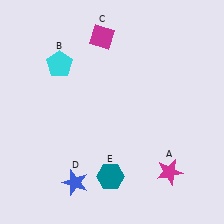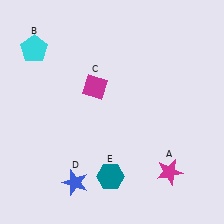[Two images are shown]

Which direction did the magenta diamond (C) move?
The magenta diamond (C) moved down.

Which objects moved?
The objects that moved are: the cyan pentagon (B), the magenta diamond (C).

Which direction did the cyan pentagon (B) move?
The cyan pentagon (B) moved left.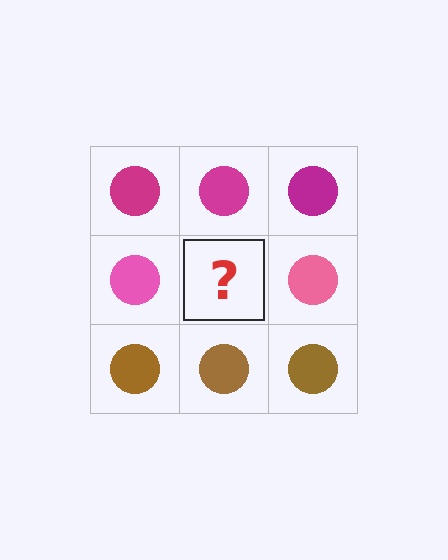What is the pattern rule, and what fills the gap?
The rule is that each row has a consistent color. The gap should be filled with a pink circle.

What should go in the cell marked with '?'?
The missing cell should contain a pink circle.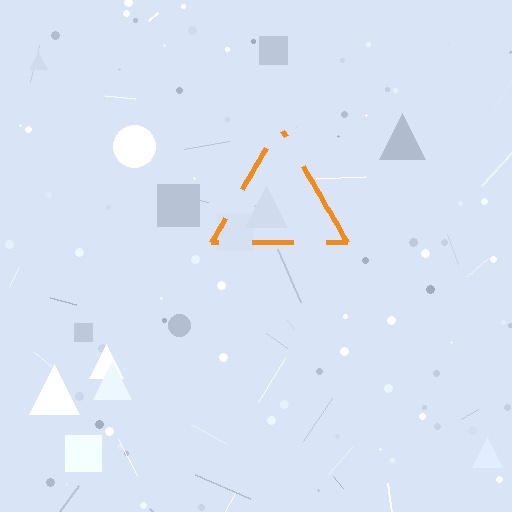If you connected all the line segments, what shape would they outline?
They would outline a triangle.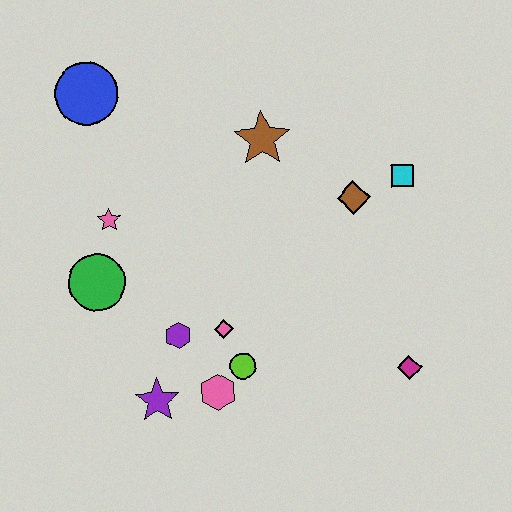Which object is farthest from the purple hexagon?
The cyan square is farthest from the purple hexagon.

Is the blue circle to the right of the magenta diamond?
No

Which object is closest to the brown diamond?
The cyan square is closest to the brown diamond.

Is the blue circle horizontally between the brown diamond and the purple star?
No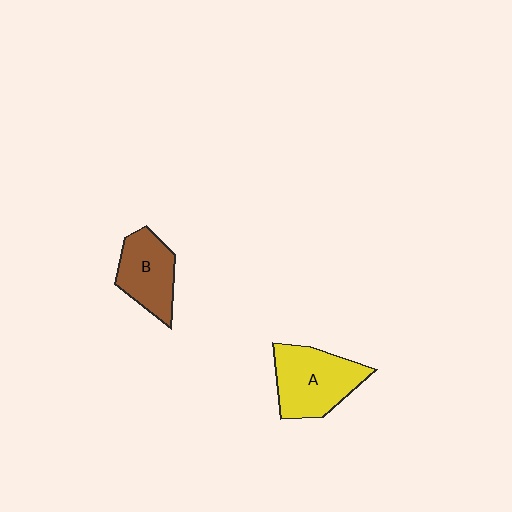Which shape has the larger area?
Shape A (yellow).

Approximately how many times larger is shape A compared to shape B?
Approximately 1.3 times.